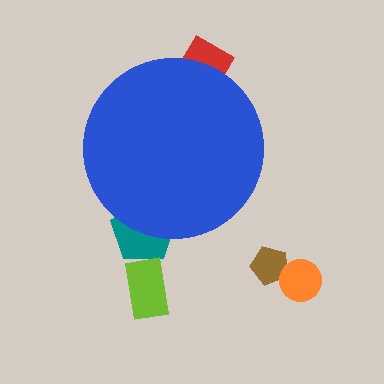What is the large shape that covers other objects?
A blue circle.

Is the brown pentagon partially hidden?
No, the brown pentagon is fully visible.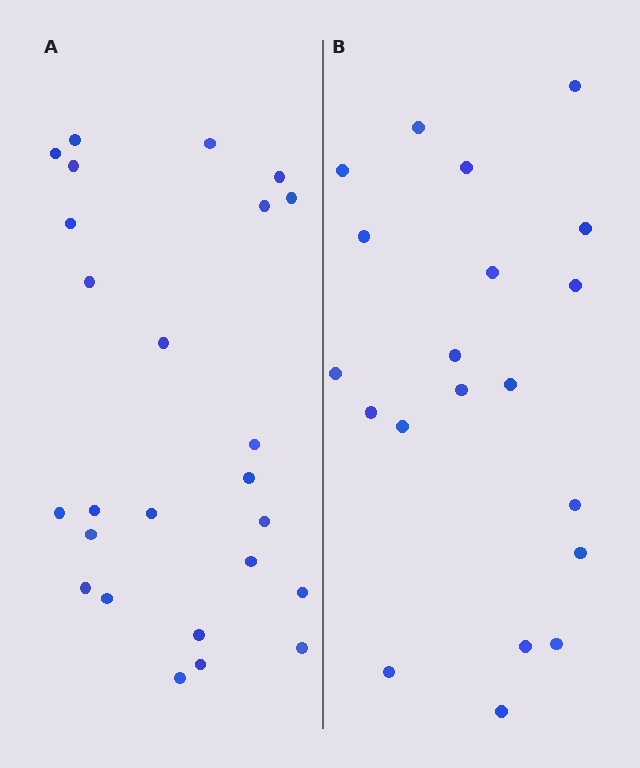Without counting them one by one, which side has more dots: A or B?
Region A (the left region) has more dots.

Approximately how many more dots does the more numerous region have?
Region A has about 5 more dots than region B.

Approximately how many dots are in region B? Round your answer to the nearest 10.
About 20 dots.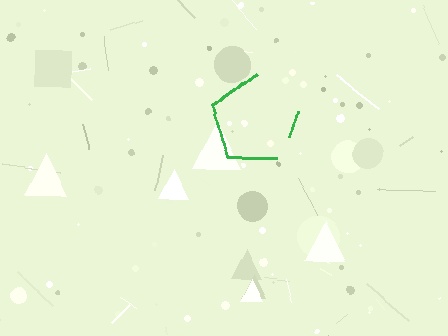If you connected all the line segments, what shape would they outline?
They would outline a pentagon.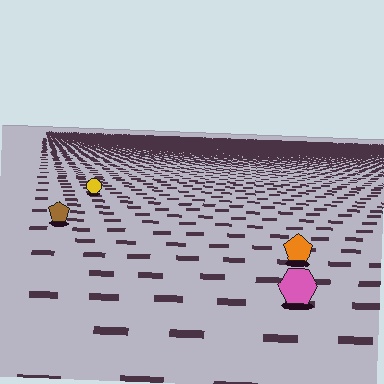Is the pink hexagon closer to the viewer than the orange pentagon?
Yes. The pink hexagon is closer — you can tell from the texture gradient: the ground texture is coarser near it.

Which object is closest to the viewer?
The pink hexagon is closest. The texture marks near it are larger and more spread out.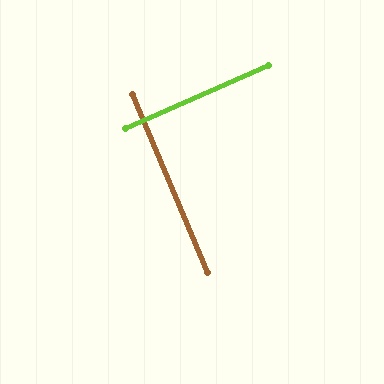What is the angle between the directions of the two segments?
Approximately 89 degrees.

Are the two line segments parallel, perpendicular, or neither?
Perpendicular — they meet at approximately 89°.